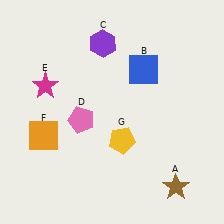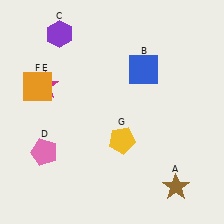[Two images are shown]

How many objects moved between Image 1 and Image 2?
3 objects moved between the two images.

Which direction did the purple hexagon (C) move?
The purple hexagon (C) moved left.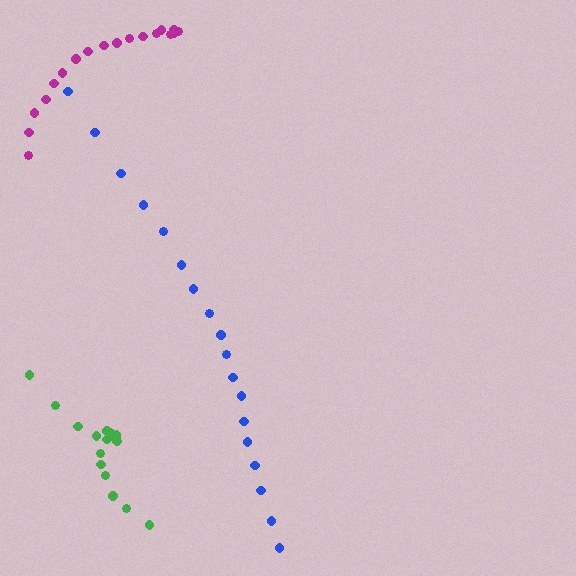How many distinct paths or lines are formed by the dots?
There are 3 distinct paths.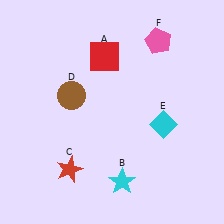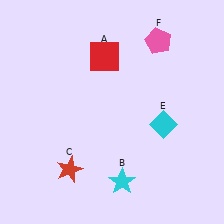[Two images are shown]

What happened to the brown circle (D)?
The brown circle (D) was removed in Image 2. It was in the top-left area of Image 1.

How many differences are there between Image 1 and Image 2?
There is 1 difference between the two images.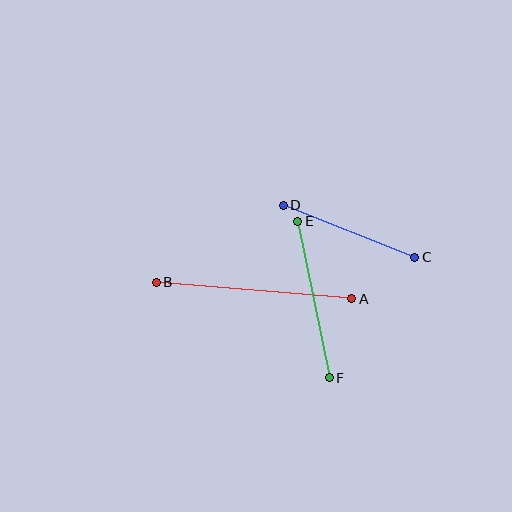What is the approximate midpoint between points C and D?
The midpoint is at approximately (349, 231) pixels.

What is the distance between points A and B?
The distance is approximately 196 pixels.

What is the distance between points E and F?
The distance is approximately 160 pixels.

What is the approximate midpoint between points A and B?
The midpoint is at approximately (254, 291) pixels.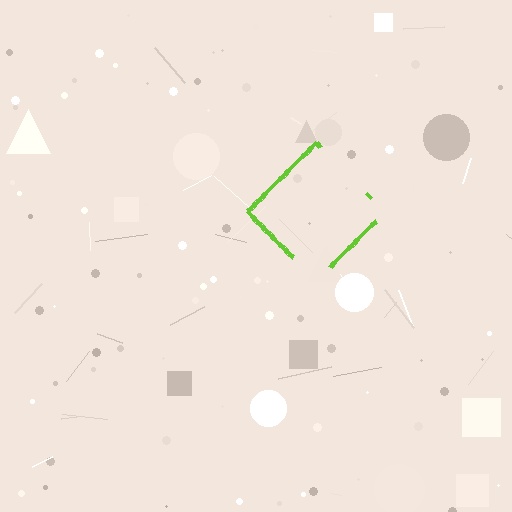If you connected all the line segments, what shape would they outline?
They would outline a diamond.